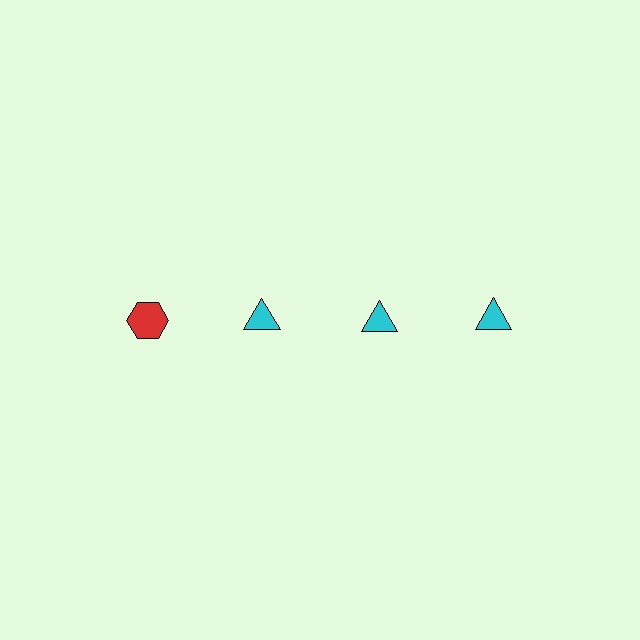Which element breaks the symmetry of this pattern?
The red hexagon in the top row, leftmost column breaks the symmetry. All other shapes are cyan triangles.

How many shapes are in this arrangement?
There are 4 shapes arranged in a grid pattern.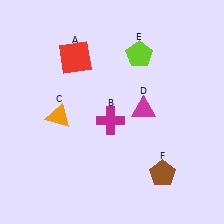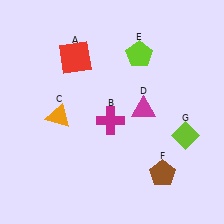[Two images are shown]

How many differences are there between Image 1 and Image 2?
There is 1 difference between the two images.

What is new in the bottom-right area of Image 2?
A lime diamond (G) was added in the bottom-right area of Image 2.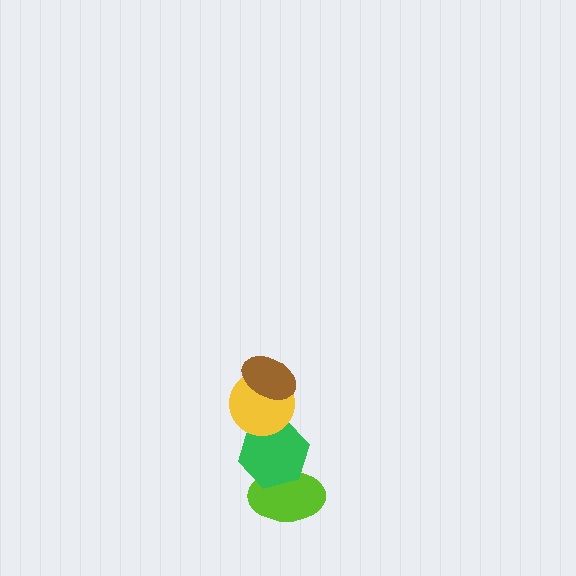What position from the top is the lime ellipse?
The lime ellipse is 4th from the top.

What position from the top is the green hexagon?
The green hexagon is 3rd from the top.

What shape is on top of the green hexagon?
The yellow circle is on top of the green hexagon.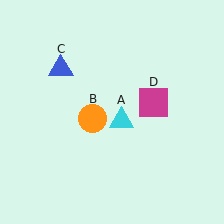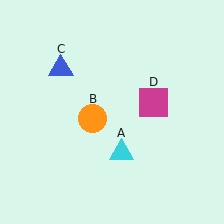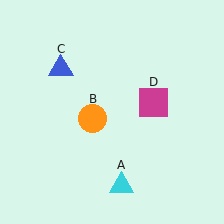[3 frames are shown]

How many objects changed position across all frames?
1 object changed position: cyan triangle (object A).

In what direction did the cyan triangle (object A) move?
The cyan triangle (object A) moved down.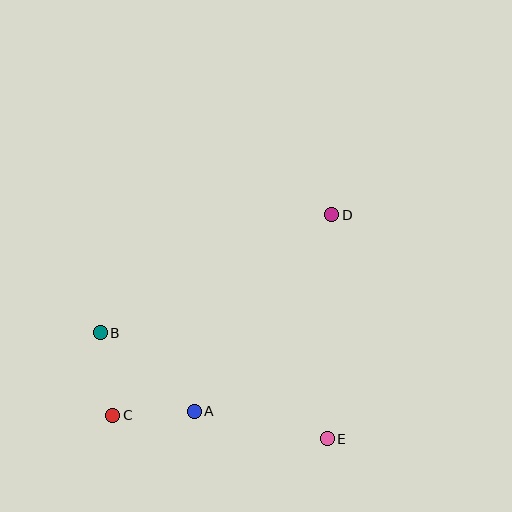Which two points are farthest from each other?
Points C and D are farthest from each other.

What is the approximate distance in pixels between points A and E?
The distance between A and E is approximately 136 pixels.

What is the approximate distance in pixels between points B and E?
The distance between B and E is approximately 250 pixels.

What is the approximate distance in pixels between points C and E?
The distance between C and E is approximately 216 pixels.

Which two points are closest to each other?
Points A and C are closest to each other.